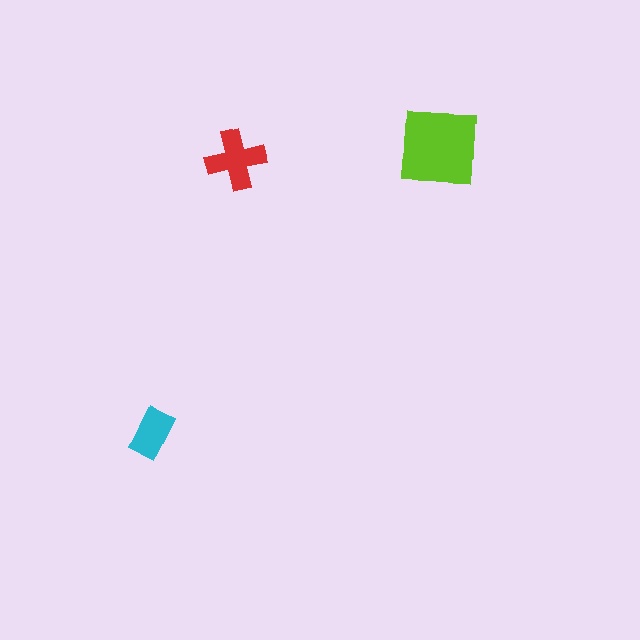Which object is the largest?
The lime square.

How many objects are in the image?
There are 3 objects in the image.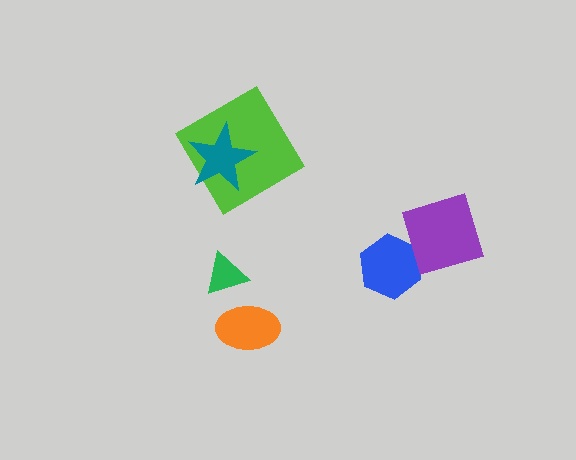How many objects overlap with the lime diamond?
1 object overlaps with the lime diamond.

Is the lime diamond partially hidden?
Yes, it is partially covered by another shape.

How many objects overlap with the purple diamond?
1 object overlaps with the purple diamond.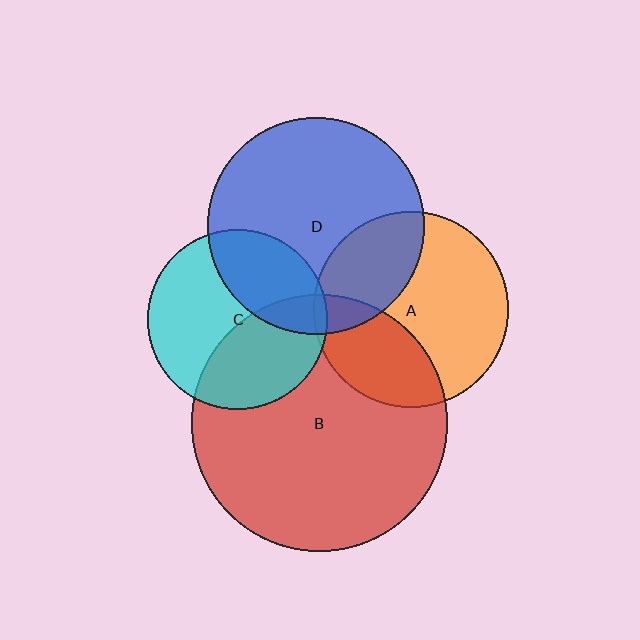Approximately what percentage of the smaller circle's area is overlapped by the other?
Approximately 5%.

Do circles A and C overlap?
Yes.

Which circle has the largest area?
Circle B (red).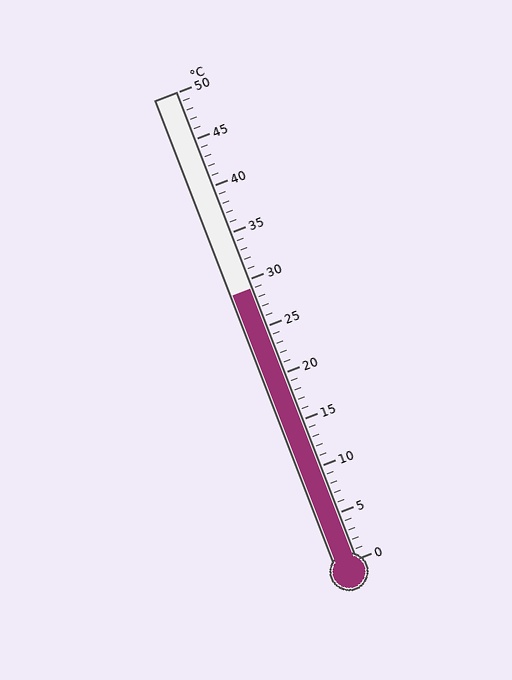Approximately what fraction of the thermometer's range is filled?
The thermometer is filled to approximately 60% of its range.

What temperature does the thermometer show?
The thermometer shows approximately 29°C.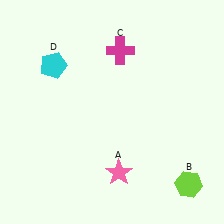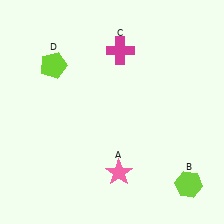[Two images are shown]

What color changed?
The pentagon (D) changed from cyan in Image 1 to lime in Image 2.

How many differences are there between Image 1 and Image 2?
There is 1 difference between the two images.